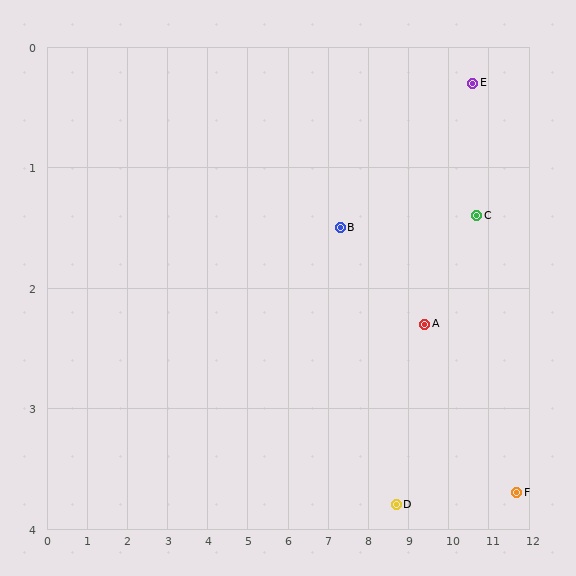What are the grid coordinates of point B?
Point B is at approximately (7.3, 1.5).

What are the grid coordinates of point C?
Point C is at approximately (10.7, 1.4).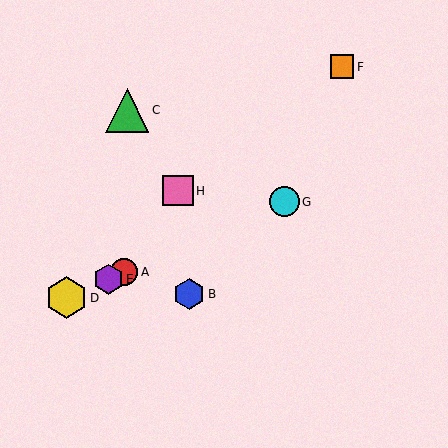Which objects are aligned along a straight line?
Objects A, D, E, G are aligned along a straight line.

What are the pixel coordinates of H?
Object H is at (178, 191).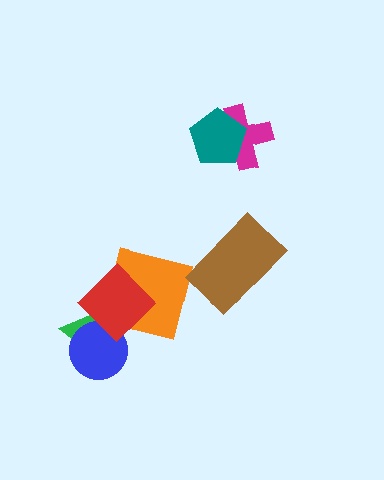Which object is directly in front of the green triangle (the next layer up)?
The blue circle is directly in front of the green triangle.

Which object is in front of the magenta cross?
The teal pentagon is in front of the magenta cross.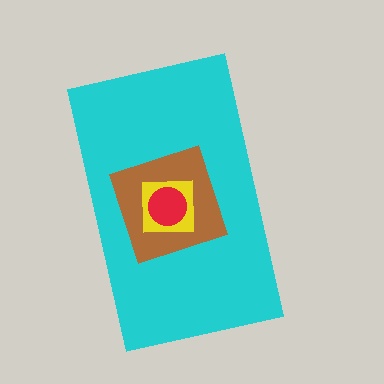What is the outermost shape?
The cyan rectangle.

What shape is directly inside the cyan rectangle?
The brown diamond.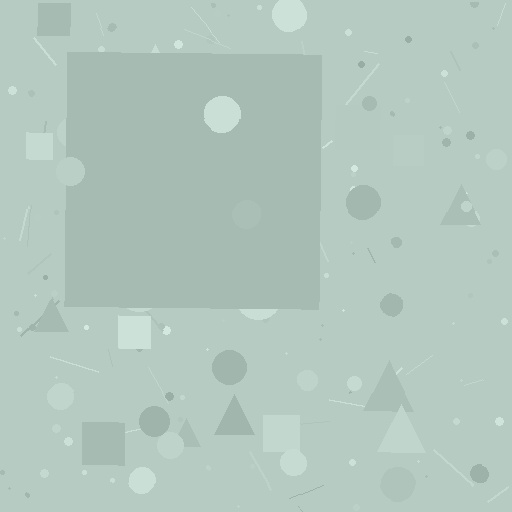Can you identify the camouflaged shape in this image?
The camouflaged shape is a square.